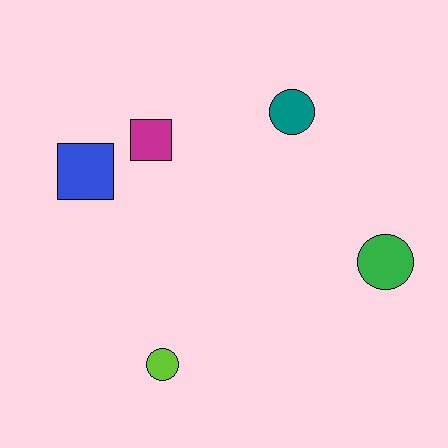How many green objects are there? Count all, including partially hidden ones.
There is 1 green object.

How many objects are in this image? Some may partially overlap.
There are 5 objects.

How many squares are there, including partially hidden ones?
There are 2 squares.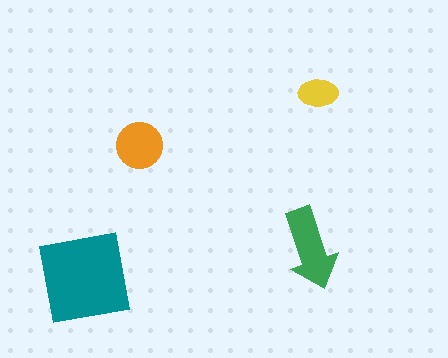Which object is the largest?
The teal square.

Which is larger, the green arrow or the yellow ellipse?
The green arrow.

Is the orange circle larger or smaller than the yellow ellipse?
Larger.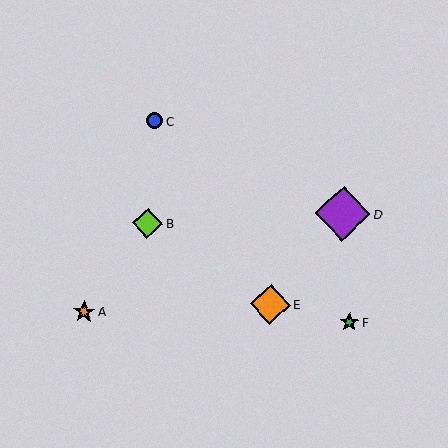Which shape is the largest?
The purple diamond (labeled D) is the largest.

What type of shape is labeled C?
Shape C is a blue circle.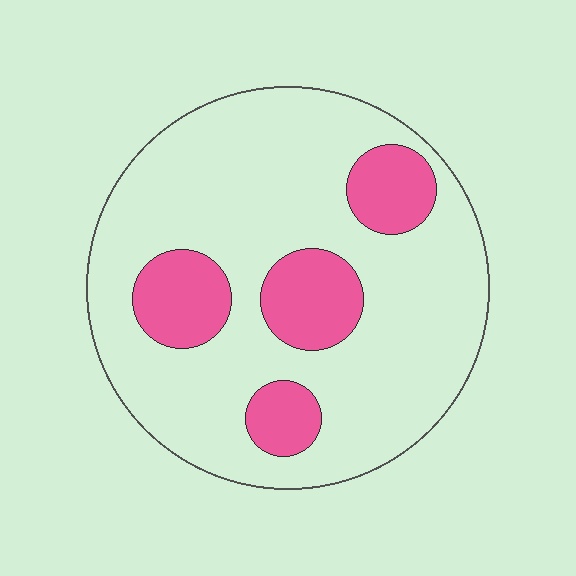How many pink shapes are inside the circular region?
4.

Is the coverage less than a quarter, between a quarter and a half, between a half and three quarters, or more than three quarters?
Less than a quarter.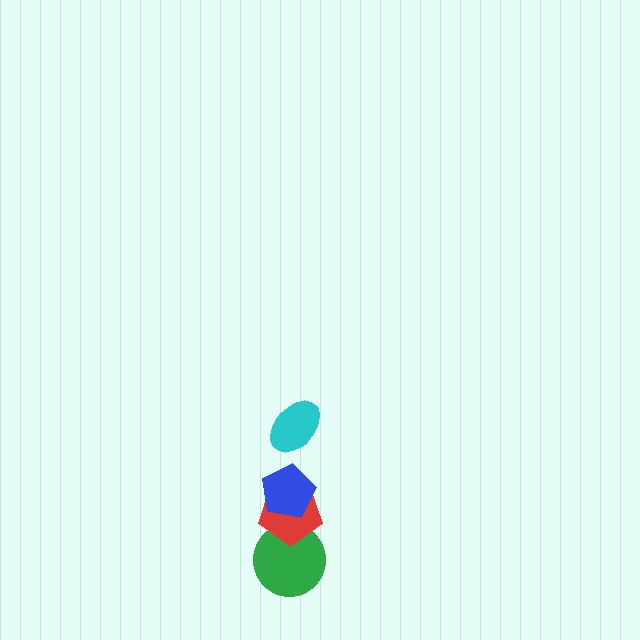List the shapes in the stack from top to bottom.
From top to bottom: the cyan ellipse, the blue pentagon, the red pentagon, the green circle.